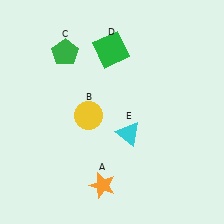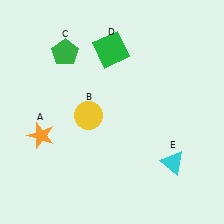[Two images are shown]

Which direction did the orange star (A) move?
The orange star (A) moved left.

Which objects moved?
The objects that moved are: the orange star (A), the cyan triangle (E).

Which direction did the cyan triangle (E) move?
The cyan triangle (E) moved right.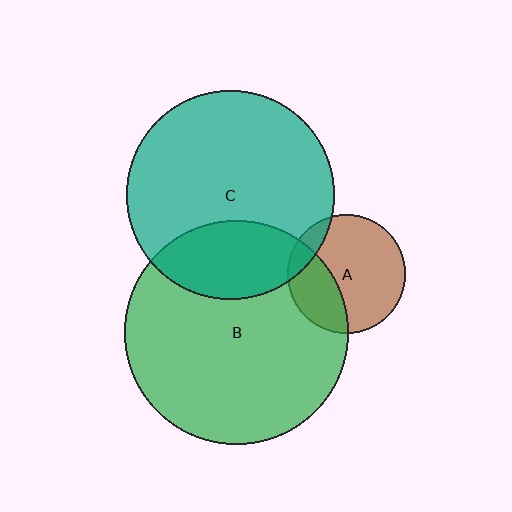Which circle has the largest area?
Circle B (green).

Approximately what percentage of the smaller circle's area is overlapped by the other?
Approximately 10%.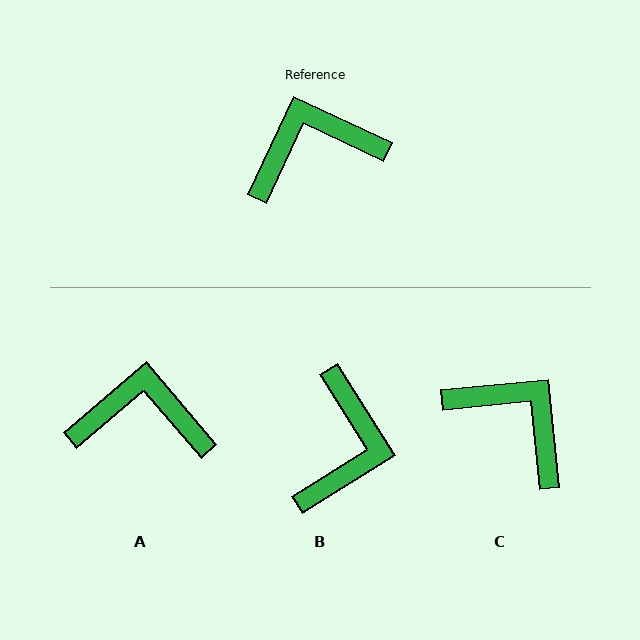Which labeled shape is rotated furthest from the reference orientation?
B, about 123 degrees away.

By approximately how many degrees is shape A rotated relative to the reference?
Approximately 24 degrees clockwise.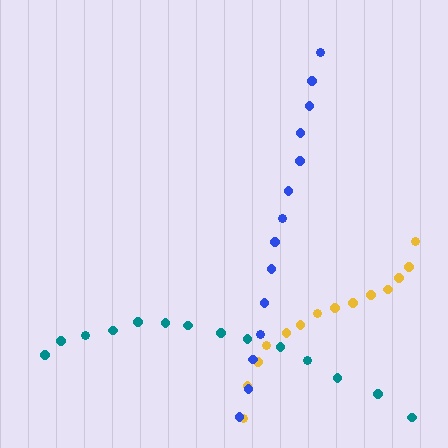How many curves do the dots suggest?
There are 3 distinct paths.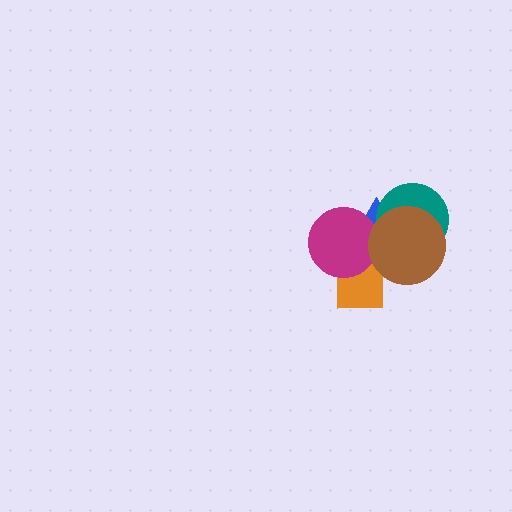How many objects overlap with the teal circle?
2 objects overlap with the teal circle.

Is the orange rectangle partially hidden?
Yes, it is partially covered by another shape.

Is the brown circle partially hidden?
No, no other shape covers it.